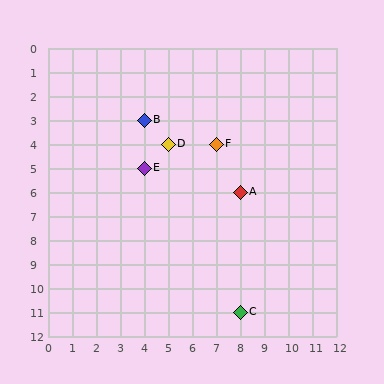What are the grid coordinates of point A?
Point A is at grid coordinates (8, 6).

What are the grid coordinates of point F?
Point F is at grid coordinates (7, 4).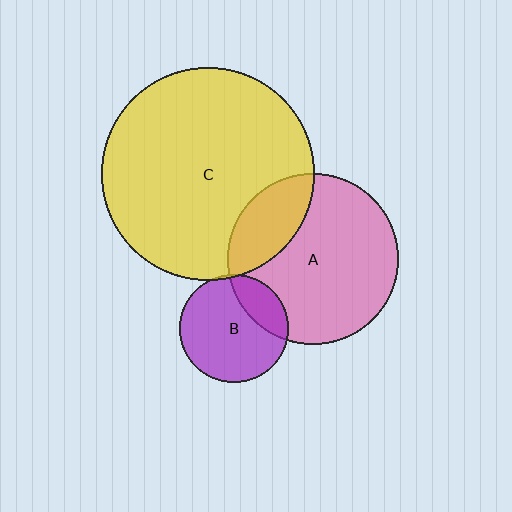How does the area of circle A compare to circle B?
Approximately 2.5 times.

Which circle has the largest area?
Circle C (yellow).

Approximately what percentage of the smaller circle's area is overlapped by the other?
Approximately 25%.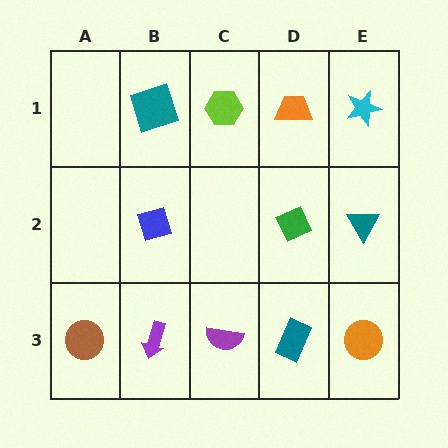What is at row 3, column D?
A teal rectangle.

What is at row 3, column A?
A brown circle.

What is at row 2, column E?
A teal triangle.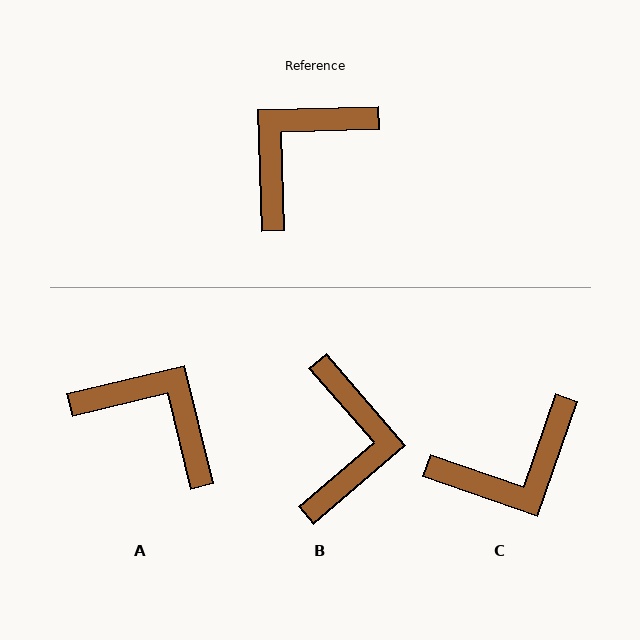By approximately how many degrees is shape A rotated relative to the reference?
Approximately 78 degrees clockwise.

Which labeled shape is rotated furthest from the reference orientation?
C, about 159 degrees away.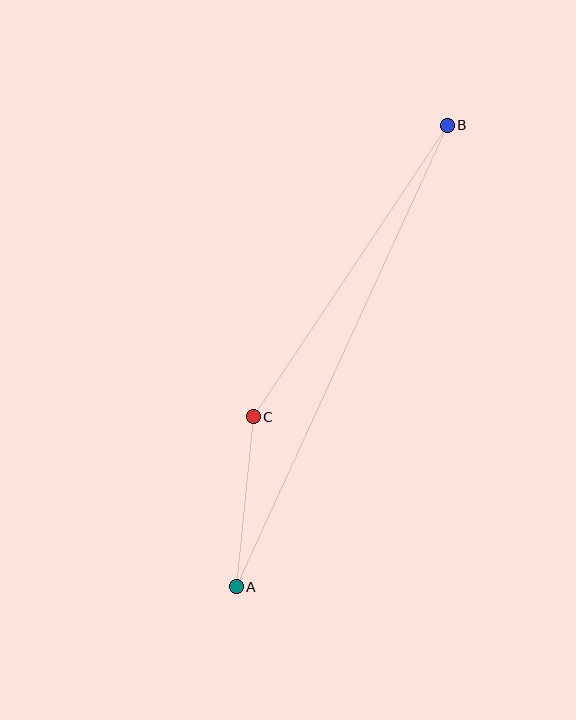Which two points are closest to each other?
Points A and C are closest to each other.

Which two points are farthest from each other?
Points A and B are farthest from each other.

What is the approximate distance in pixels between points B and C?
The distance between B and C is approximately 350 pixels.